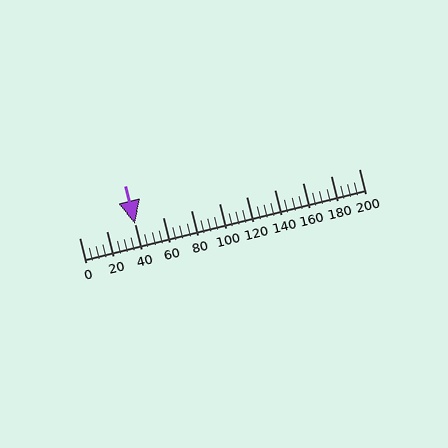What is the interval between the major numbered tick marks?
The major tick marks are spaced 20 units apart.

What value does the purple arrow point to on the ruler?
The purple arrow points to approximately 40.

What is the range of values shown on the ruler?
The ruler shows values from 0 to 200.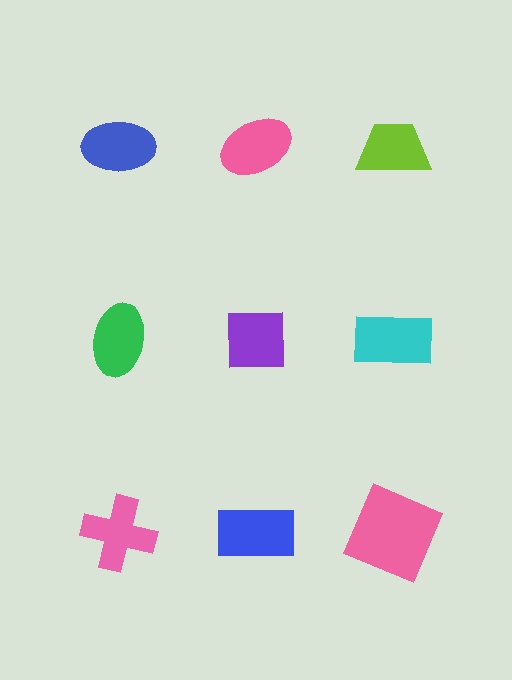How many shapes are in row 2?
3 shapes.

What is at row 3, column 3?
A pink square.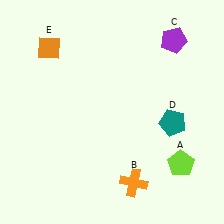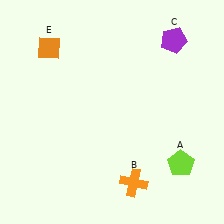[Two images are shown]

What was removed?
The teal pentagon (D) was removed in Image 2.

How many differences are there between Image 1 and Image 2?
There is 1 difference between the two images.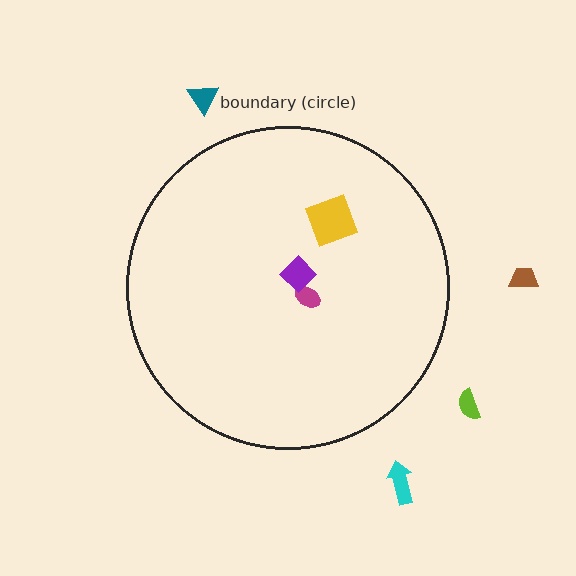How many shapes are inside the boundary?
3 inside, 4 outside.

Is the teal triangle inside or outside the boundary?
Outside.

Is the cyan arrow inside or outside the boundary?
Outside.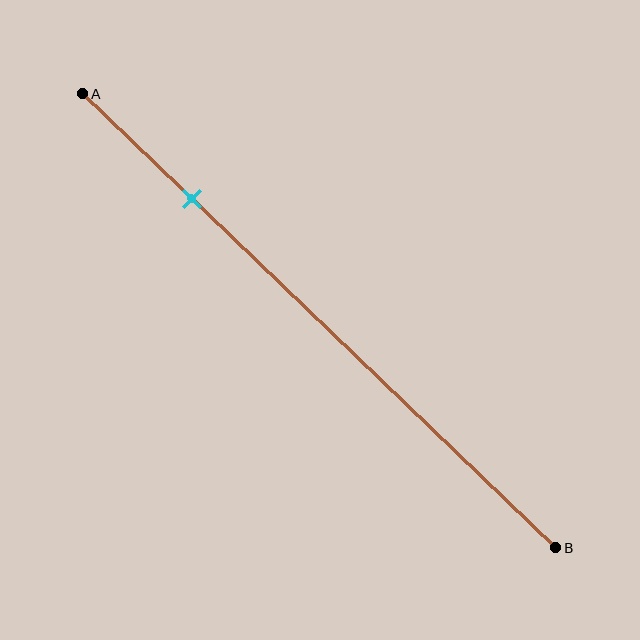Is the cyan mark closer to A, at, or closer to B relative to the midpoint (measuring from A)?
The cyan mark is closer to point A than the midpoint of segment AB.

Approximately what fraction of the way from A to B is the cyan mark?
The cyan mark is approximately 25% of the way from A to B.